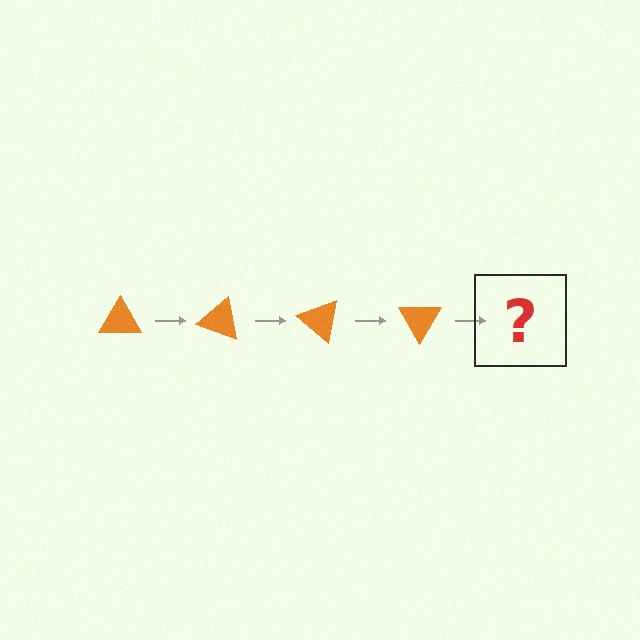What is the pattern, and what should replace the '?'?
The pattern is that the triangle rotates 20 degrees each step. The '?' should be an orange triangle rotated 80 degrees.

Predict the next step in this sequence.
The next step is an orange triangle rotated 80 degrees.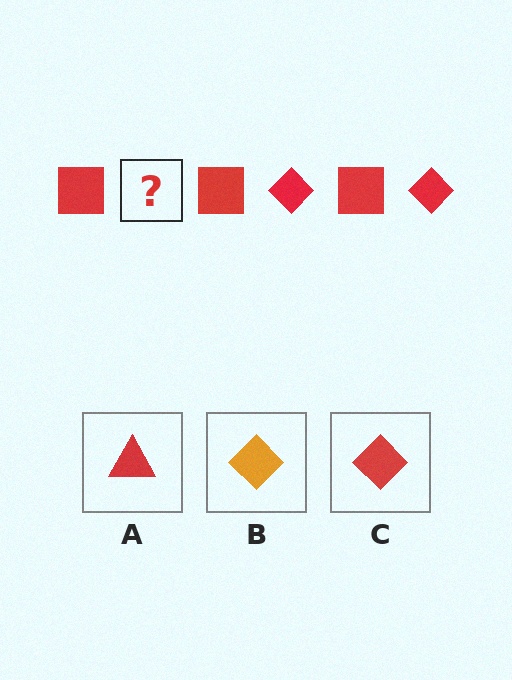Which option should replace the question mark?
Option C.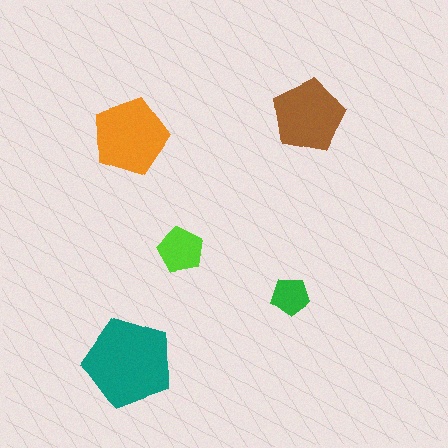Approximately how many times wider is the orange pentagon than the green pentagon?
About 2 times wider.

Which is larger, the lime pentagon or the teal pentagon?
The teal one.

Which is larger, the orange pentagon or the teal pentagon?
The teal one.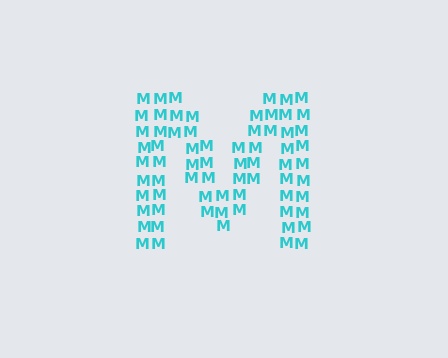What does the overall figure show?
The overall figure shows the letter M.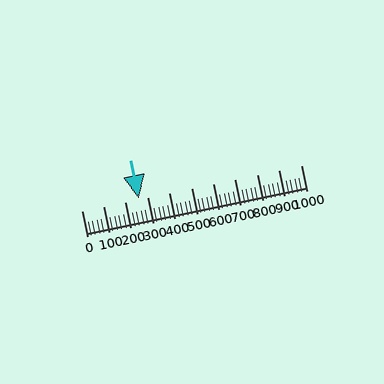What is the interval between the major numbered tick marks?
The major tick marks are spaced 100 units apart.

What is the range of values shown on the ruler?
The ruler shows values from 0 to 1000.